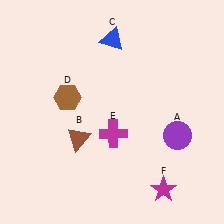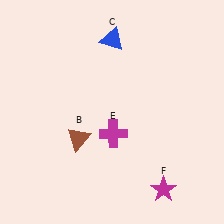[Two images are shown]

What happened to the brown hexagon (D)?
The brown hexagon (D) was removed in Image 2. It was in the top-left area of Image 1.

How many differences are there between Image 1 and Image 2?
There are 2 differences between the two images.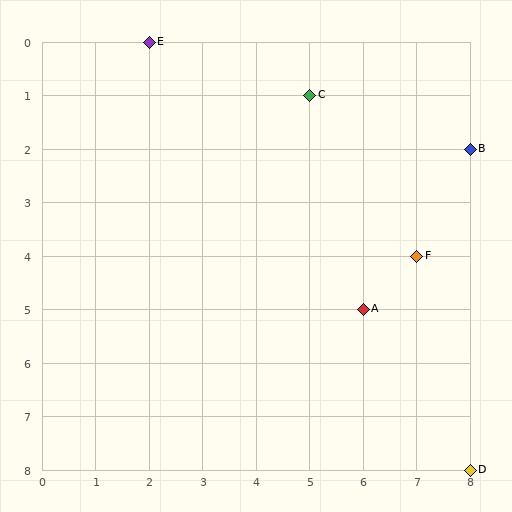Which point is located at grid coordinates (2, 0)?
Point E is at (2, 0).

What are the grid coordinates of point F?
Point F is at grid coordinates (7, 4).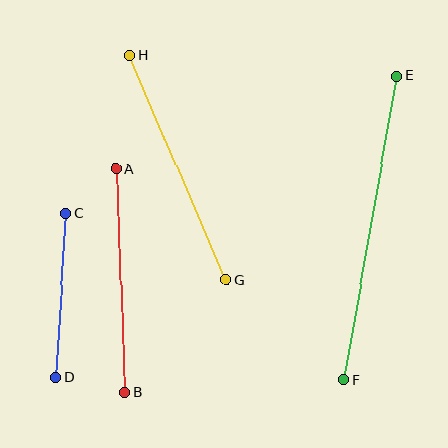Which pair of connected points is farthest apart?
Points E and F are farthest apart.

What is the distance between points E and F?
The distance is approximately 309 pixels.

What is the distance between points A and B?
The distance is approximately 224 pixels.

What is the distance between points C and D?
The distance is approximately 164 pixels.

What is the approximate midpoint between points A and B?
The midpoint is at approximately (120, 280) pixels.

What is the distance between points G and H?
The distance is approximately 245 pixels.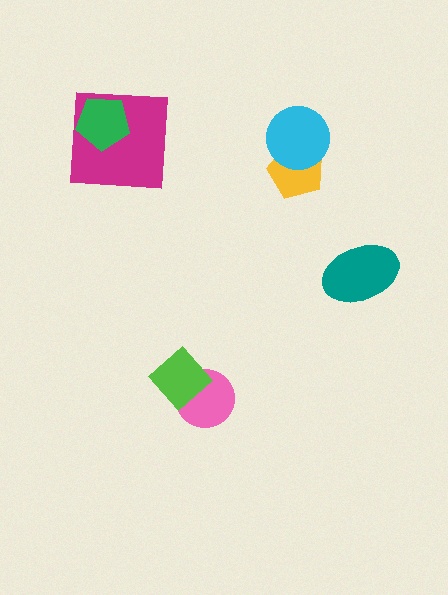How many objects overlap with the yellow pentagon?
1 object overlaps with the yellow pentagon.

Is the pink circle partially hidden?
Yes, it is partially covered by another shape.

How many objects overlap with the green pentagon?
1 object overlaps with the green pentagon.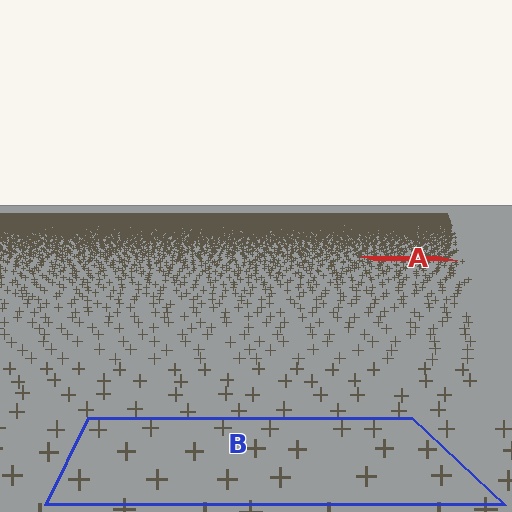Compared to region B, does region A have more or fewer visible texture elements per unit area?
Region A has more texture elements per unit area — they are packed more densely because it is farther away.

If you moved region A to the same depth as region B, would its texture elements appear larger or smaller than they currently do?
They would appear larger. At a closer depth, the same texture elements are projected at a bigger on-screen size.